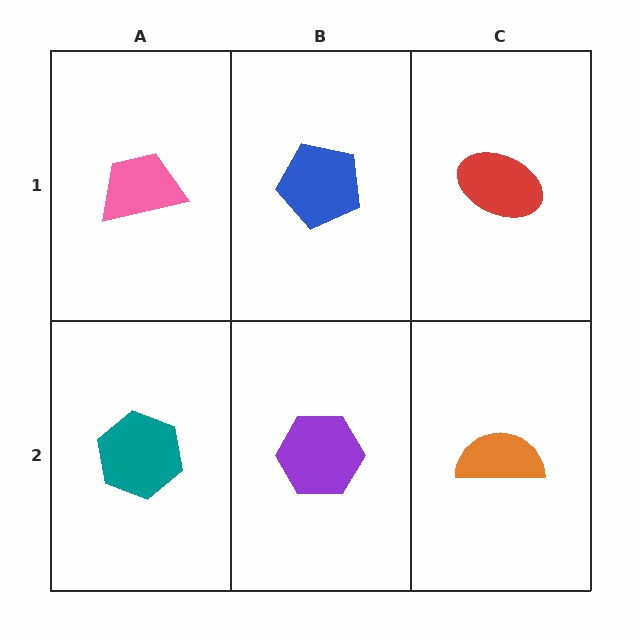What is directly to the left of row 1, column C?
A blue pentagon.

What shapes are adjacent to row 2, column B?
A blue pentagon (row 1, column B), a teal hexagon (row 2, column A), an orange semicircle (row 2, column C).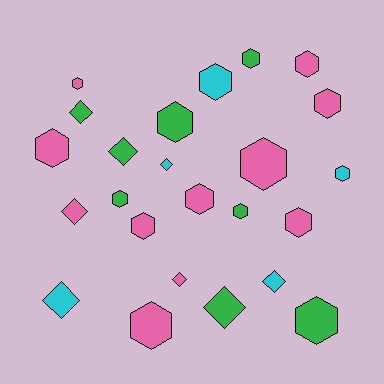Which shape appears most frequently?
Hexagon, with 16 objects.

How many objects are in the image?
There are 24 objects.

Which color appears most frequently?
Pink, with 11 objects.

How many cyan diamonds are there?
There are 3 cyan diamonds.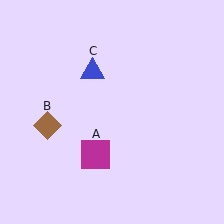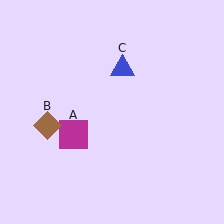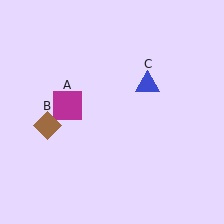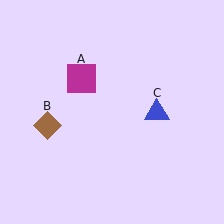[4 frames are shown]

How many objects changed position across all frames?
2 objects changed position: magenta square (object A), blue triangle (object C).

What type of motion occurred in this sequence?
The magenta square (object A), blue triangle (object C) rotated clockwise around the center of the scene.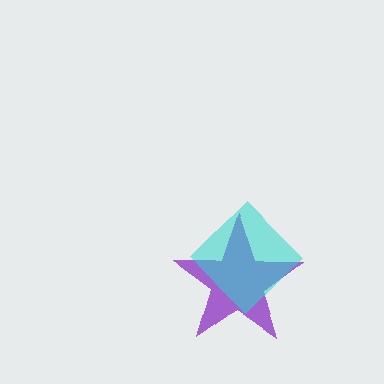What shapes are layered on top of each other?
The layered shapes are: a purple star, a cyan diamond.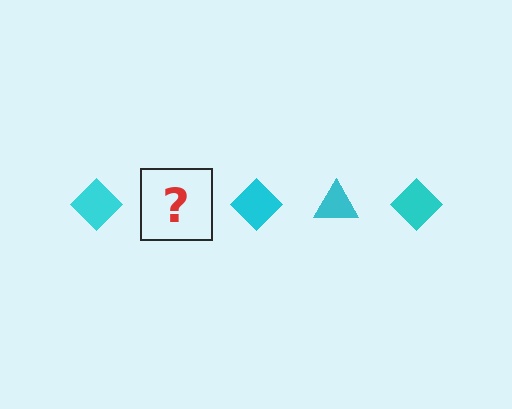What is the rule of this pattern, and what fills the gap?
The rule is that the pattern cycles through diamond, triangle shapes in cyan. The gap should be filled with a cyan triangle.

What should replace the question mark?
The question mark should be replaced with a cyan triangle.